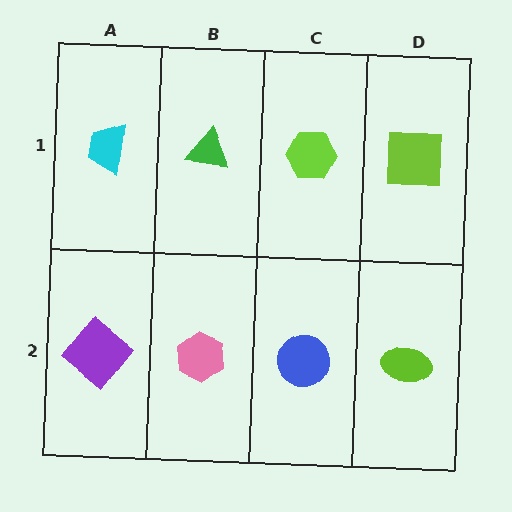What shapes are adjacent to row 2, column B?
A green triangle (row 1, column B), a purple diamond (row 2, column A), a blue circle (row 2, column C).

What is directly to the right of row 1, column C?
A lime square.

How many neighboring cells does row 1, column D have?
2.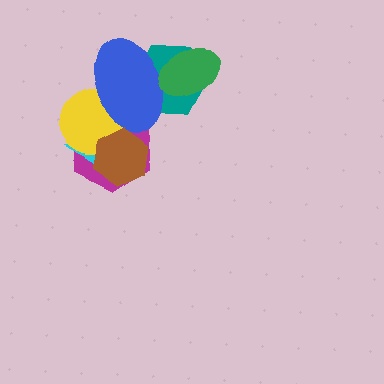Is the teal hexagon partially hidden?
Yes, it is partially covered by another shape.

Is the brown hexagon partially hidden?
No, no other shape covers it.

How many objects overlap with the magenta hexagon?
4 objects overlap with the magenta hexagon.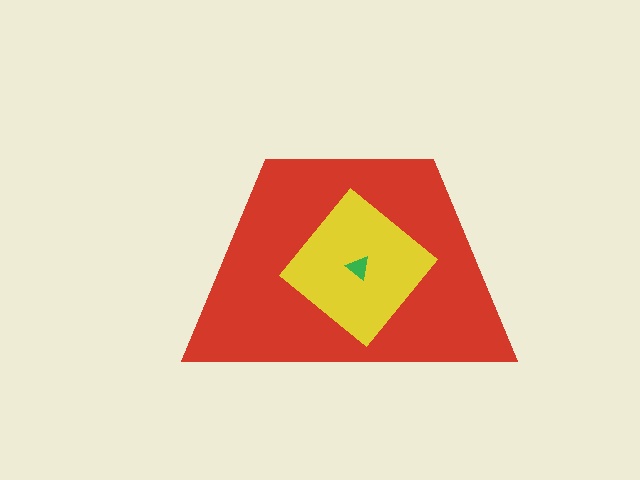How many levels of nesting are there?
3.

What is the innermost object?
The green triangle.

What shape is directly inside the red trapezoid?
The yellow diamond.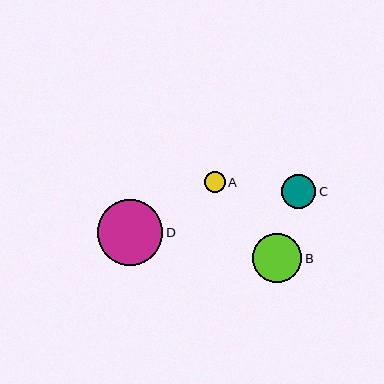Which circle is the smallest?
Circle A is the smallest with a size of approximately 21 pixels.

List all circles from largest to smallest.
From largest to smallest: D, B, C, A.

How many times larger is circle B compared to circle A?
Circle B is approximately 2.4 times the size of circle A.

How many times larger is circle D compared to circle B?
Circle D is approximately 1.3 times the size of circle B.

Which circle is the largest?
Circle D is the largest with a size of approximately 65 pixels.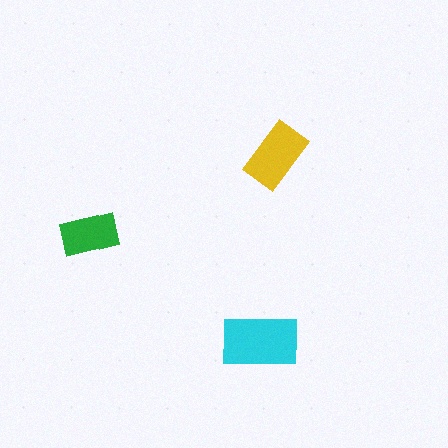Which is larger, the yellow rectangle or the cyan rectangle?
The cyan one.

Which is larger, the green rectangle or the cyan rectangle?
The cyan one.